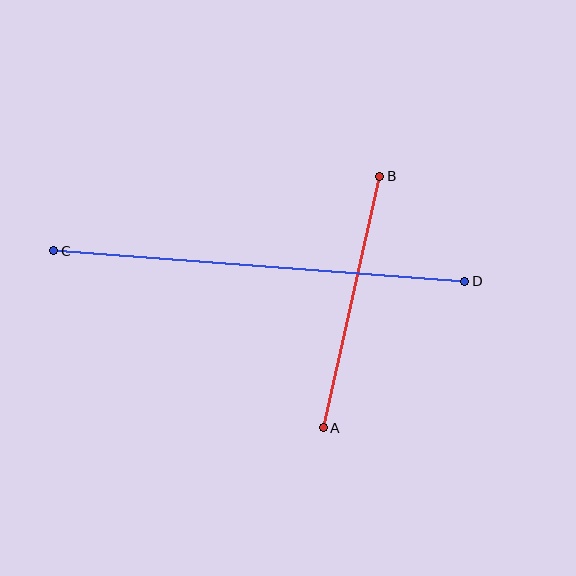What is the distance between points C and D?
The distance is approximately 412 pixels.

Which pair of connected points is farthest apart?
Points C and D are farthest apart.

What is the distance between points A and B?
The distance is approximately 258 pixels.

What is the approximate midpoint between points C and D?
The midpoint is at approximately (259, 266) pixels.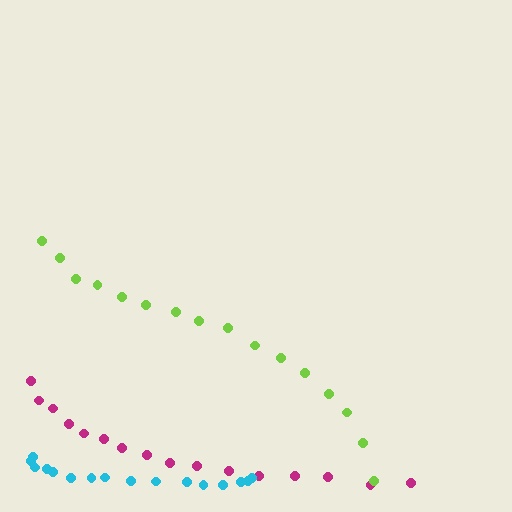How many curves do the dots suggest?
There are 3 distinct paths.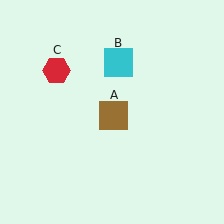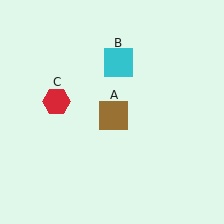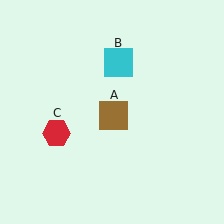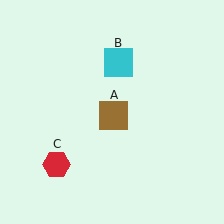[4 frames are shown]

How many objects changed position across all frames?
1 object changed position: red hexagon (object C).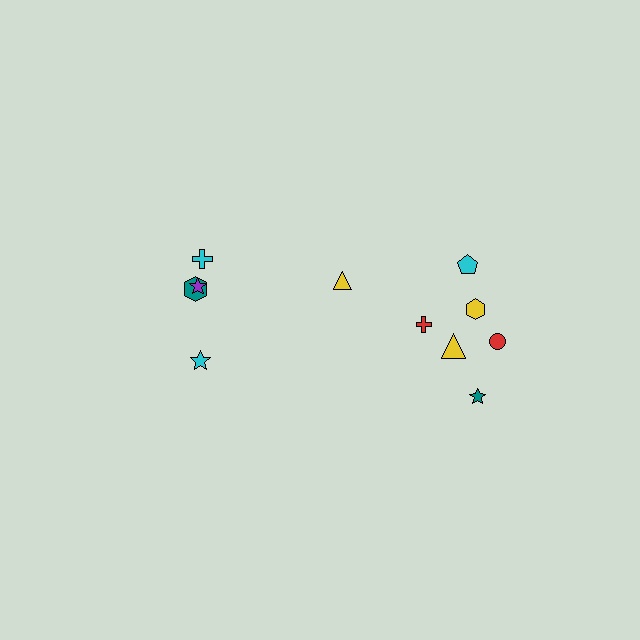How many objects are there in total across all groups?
There are 11 objects.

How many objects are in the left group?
There are 4 objects.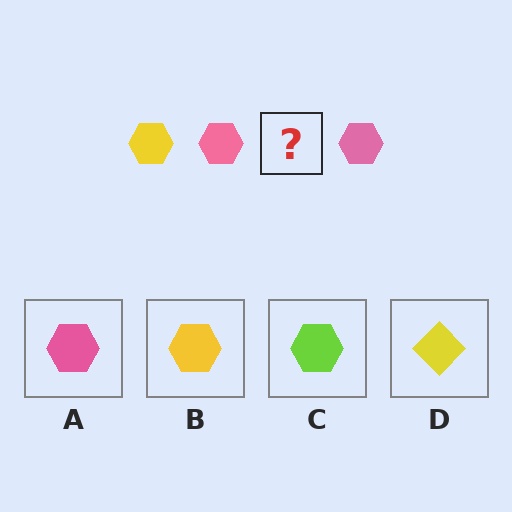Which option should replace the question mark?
Option B.